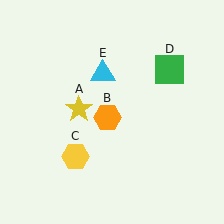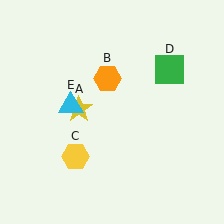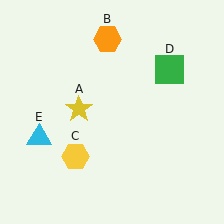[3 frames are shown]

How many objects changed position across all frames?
2 objects changed position: orange hexagon (object B), cyan triangle (object E).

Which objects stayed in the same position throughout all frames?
Yellow star (object A) and yellow hexagon (object C) and green square (object D) remained stationary.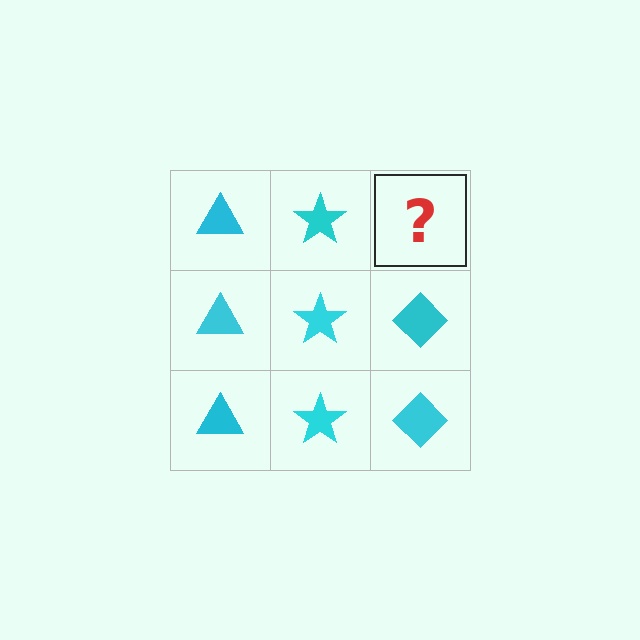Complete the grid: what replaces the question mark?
The question mark should be replaced with a cyan diamond.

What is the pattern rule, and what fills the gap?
The rule is that each column has a consistent shape. The gap should be filled with a cyan diamond.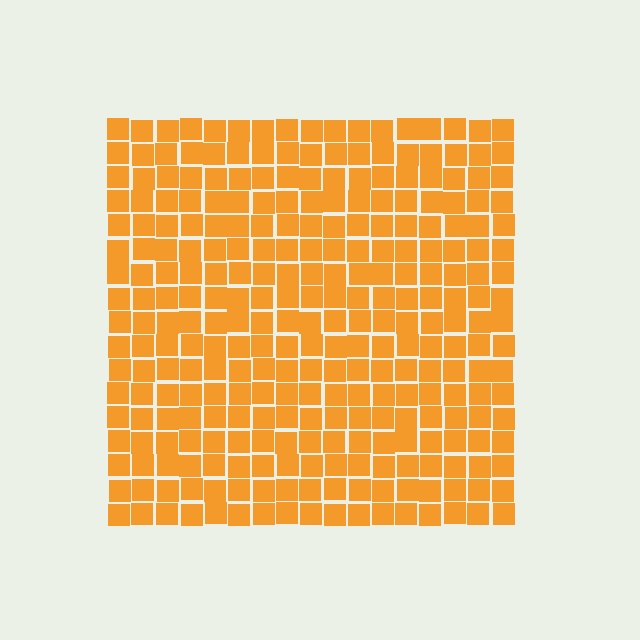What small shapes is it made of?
It is made of small squares.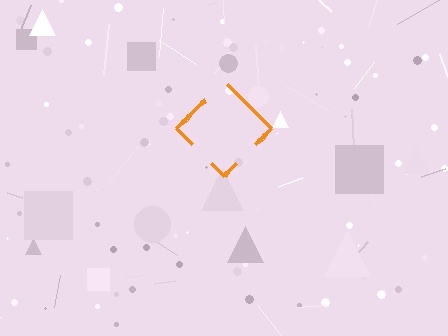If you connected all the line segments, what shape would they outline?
They would outline a diamond.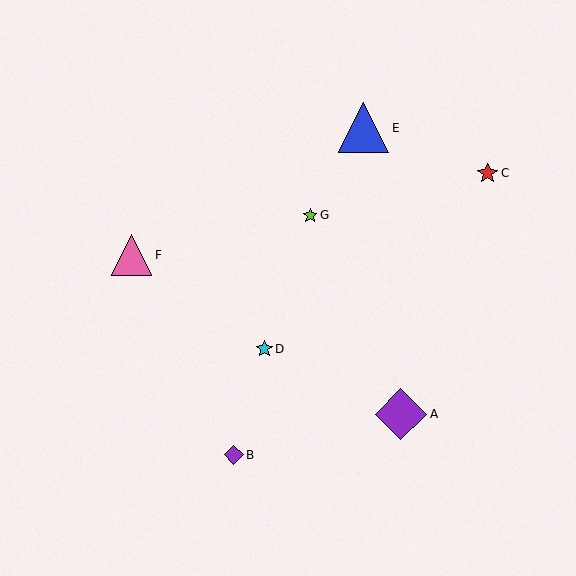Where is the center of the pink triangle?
The center of the pink triangle is at (131, 255).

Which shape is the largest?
The purple diamond (labeled A) is the largest.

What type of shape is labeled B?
Shape B is a purple diamond.